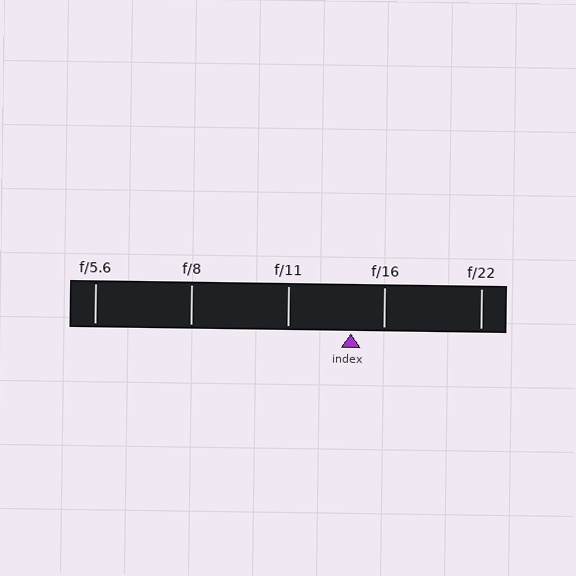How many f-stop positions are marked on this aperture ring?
There are 5 f-stop positions marked.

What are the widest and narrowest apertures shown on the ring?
The widest aperture shown is f/5.6 and the narrowest is f/22.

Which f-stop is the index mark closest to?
The index mark is closest to f/16.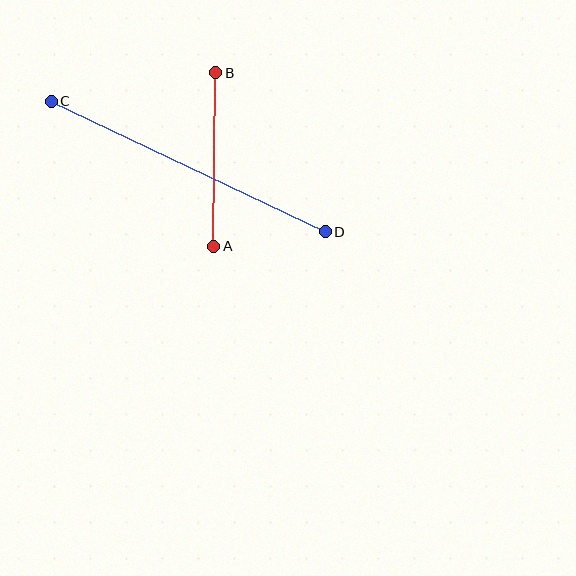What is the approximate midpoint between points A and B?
The midpoint is at approximately (215, 160) pixels.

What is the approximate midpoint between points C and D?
The midpoint is at approximately (188, 167) pixels.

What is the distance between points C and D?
The distance is approximately 304 pixels.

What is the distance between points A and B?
The distance is approximately 174 pixels.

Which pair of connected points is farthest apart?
Points C and D are farthest apart.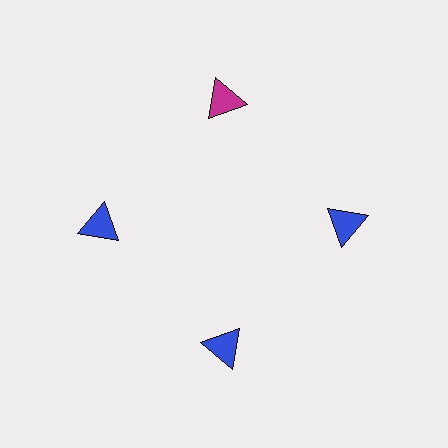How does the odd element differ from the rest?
It has a different color: magenta instead of blue.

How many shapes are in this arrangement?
There are 4 shapes arranged in a ring pattern.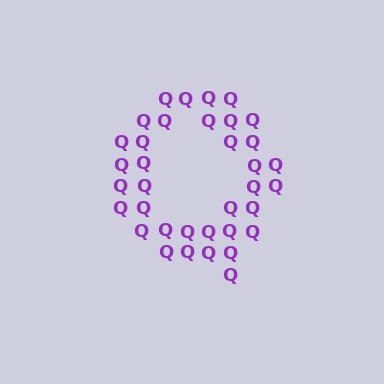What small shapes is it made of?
It is made of small letter Q's.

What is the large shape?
The large shape is the letter Q.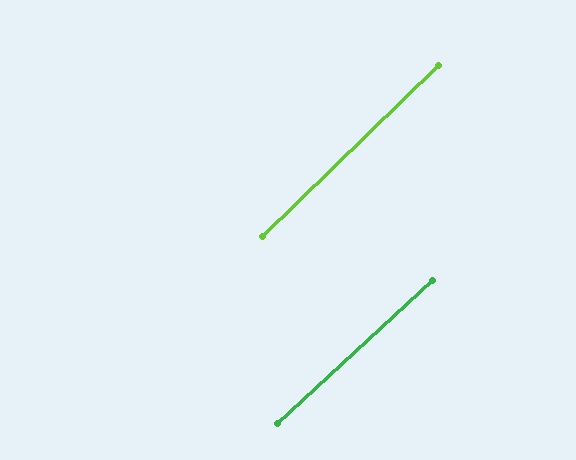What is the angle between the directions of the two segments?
Approximately 1 degree.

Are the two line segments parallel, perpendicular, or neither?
Parallel — their directions differ by only 1.4°.